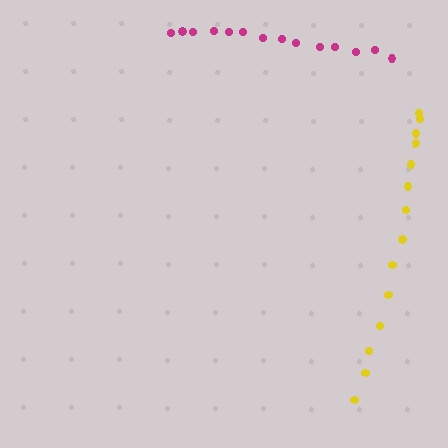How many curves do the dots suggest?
There are 2 distinct paths.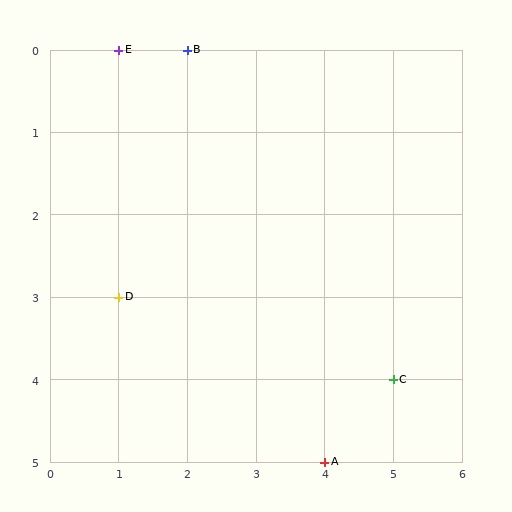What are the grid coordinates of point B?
Point B is at grid coordinates (2, 0).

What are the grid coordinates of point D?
Point D is at grid coordinates (1, 3).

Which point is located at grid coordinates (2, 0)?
Point B is at (2, 0).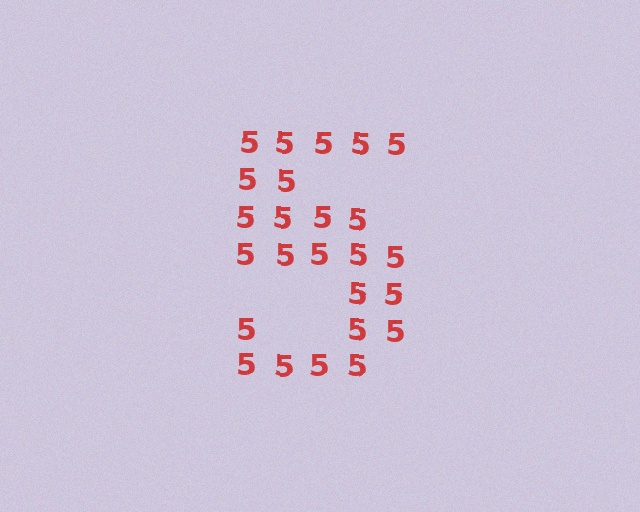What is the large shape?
The large shape is the digit 5.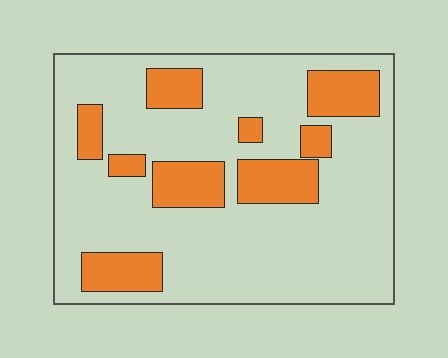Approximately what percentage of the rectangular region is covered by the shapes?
Approximately 25%.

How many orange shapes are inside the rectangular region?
9.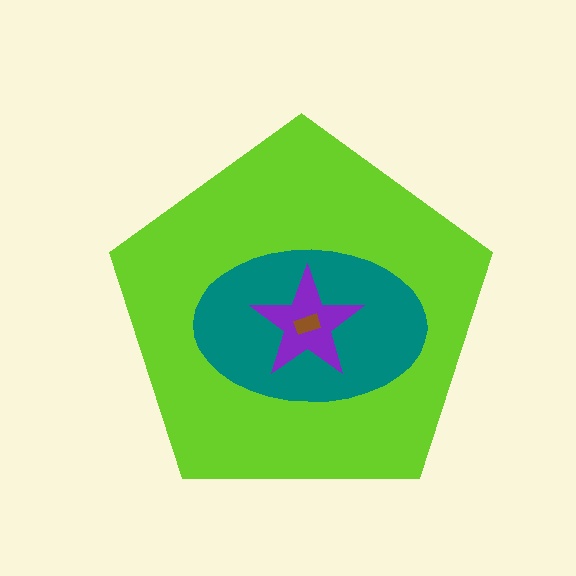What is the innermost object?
The brown rectangle.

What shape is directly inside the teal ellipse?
The purple star.